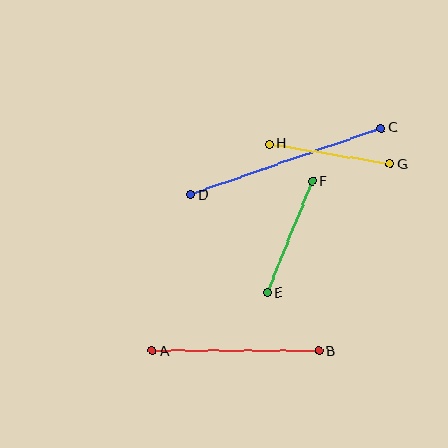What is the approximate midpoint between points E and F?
The midpoint is at approximately (290, 237) pixels.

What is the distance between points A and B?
The distance is approximately 167 pixels.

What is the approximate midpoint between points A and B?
The midpoint is at approximately (235, 351) pixels.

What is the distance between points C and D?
The distance is approximately 202 pixels.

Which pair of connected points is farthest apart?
Points C and D are farthest apart.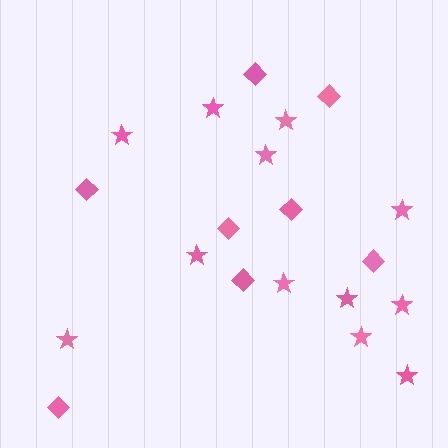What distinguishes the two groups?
There are 2 groups: one group of stars (12) and one group of diamonds (8).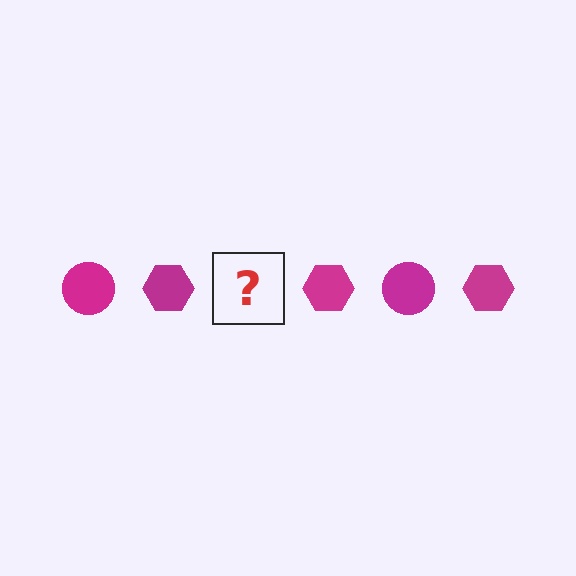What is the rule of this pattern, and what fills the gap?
The rule is that the pattern cycles through circle, hexagon shapes in magenta. The gap should be filled with a magenta circle.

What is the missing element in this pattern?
The missing element is a magenta circle.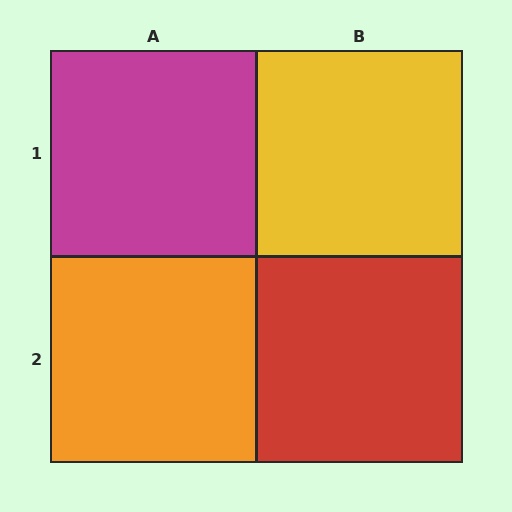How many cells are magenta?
1 cell is magenta.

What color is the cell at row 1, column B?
Yellow.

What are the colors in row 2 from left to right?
Orange, red.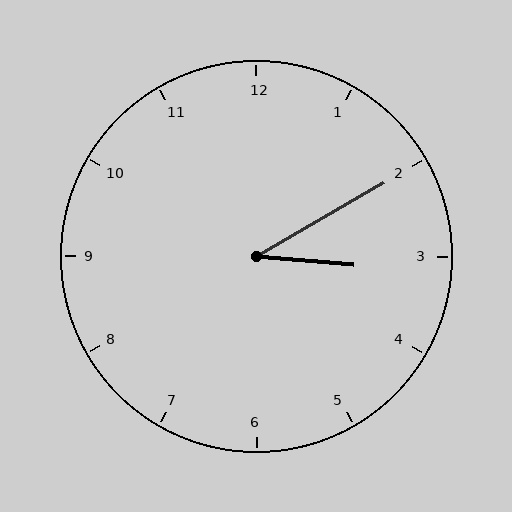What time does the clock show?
3:10.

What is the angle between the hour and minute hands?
Approximately 35 degrees.